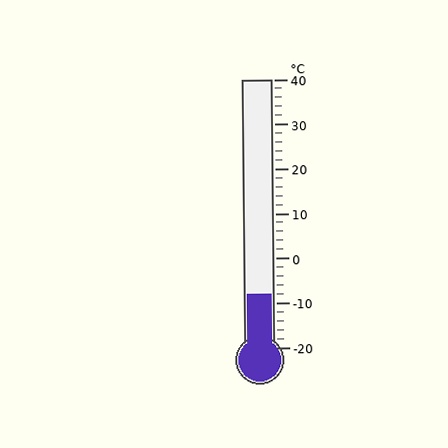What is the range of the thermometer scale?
The thermometer scale ranges from -20°C to 40°C.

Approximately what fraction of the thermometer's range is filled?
The thermometer is filled to approximately 20% of its range.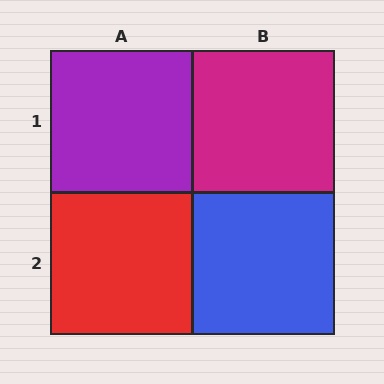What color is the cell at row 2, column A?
Red.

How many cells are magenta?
1 cell is magenta.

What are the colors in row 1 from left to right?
Purple, magenta.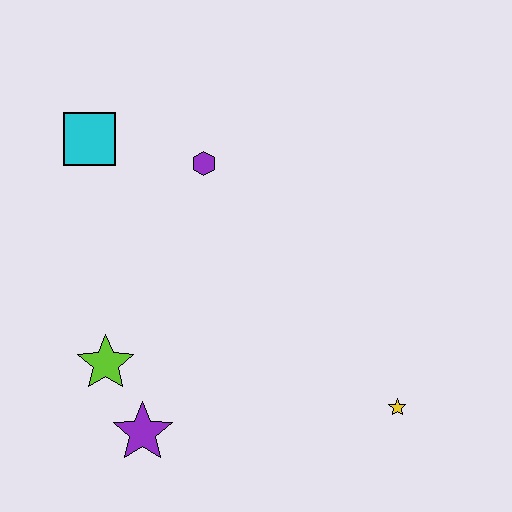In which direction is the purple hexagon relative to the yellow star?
The purple hexagon is above the yellow star.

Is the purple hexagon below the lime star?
No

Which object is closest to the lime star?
The purple star is closest to the lime star.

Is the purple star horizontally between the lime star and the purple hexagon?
Yes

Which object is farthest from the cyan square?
The yellow star is farthest from the cyan square.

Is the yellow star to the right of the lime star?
Yes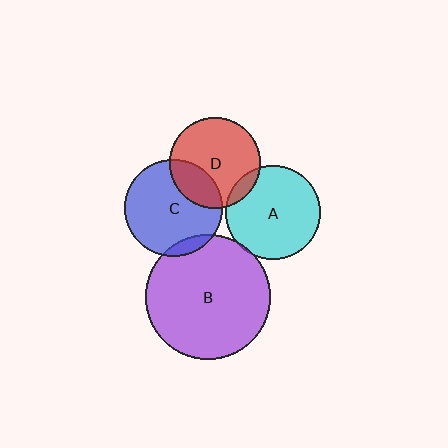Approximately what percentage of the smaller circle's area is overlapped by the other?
Approximately 25%.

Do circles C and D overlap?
Yes.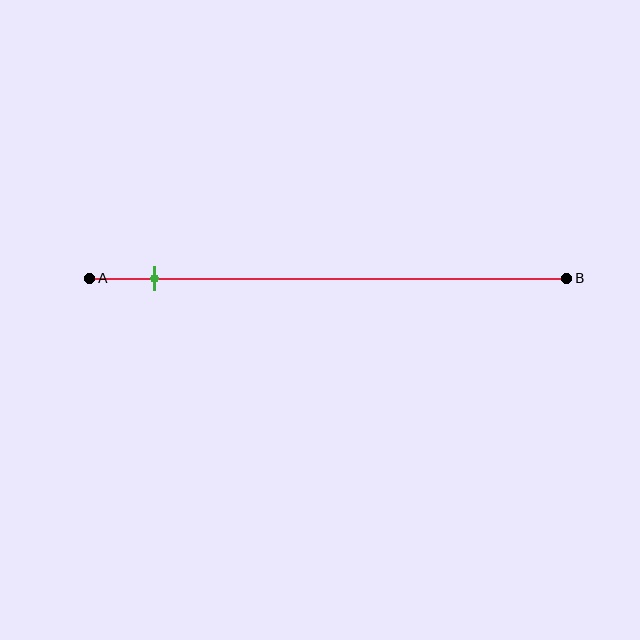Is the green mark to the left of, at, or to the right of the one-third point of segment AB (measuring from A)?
The green mark is to the left of the one-third point of segment AB.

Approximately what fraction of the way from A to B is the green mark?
The green mark is approximately 15% of the way from A to B.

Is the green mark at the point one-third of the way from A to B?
No, the mark is at about 15% from A, not at the 33% one-third point.